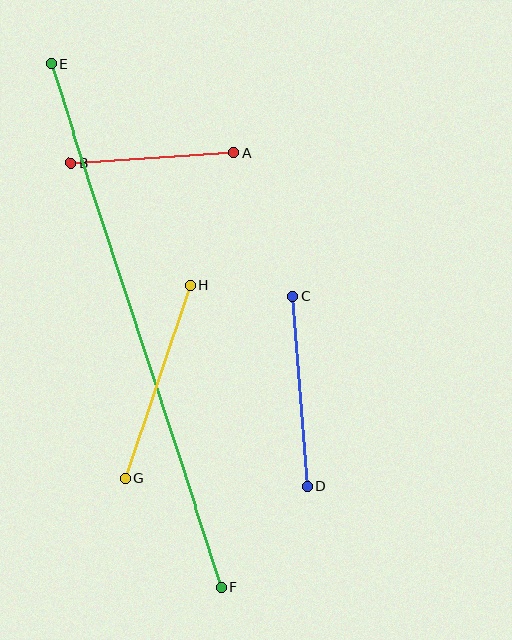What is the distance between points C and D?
The distance is approximately 190 pixels.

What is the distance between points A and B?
The distance is approximately 163 pixels.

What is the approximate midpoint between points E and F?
The midpoint is at approximately (136, 326) pixels.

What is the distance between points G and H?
The distance is approximately 203 pixels.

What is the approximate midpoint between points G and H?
The midpoint is at approximately (158, 381) pixels.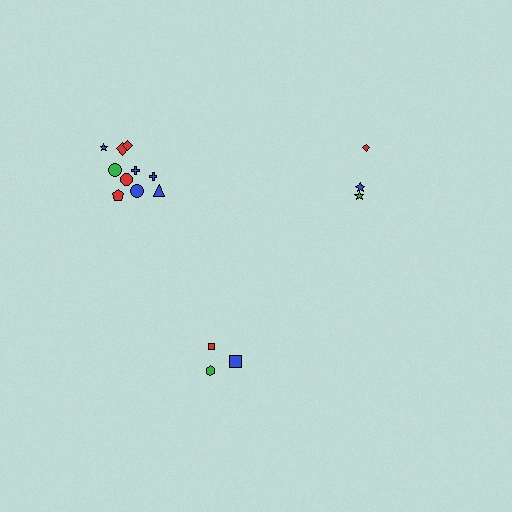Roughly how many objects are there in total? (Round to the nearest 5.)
Roughly 15 objects in total.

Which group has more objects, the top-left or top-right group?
The top-left group.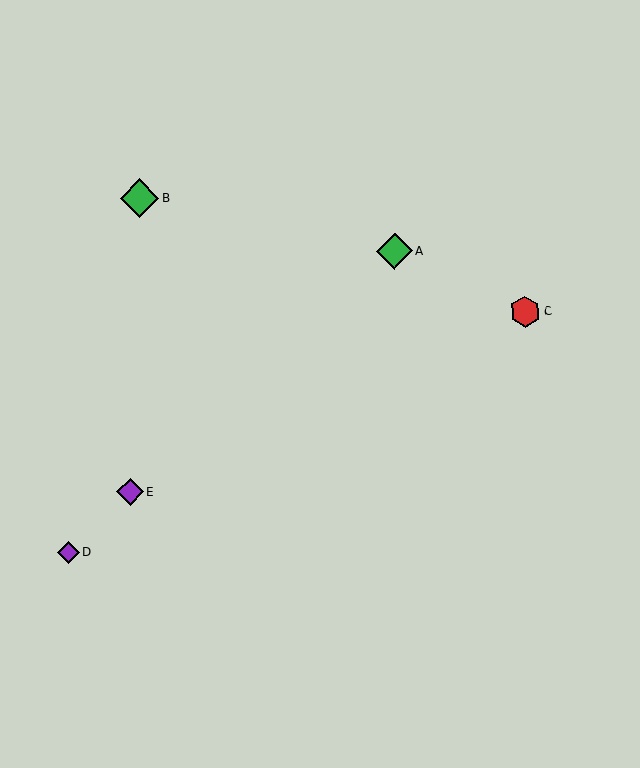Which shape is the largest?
The green diamond (labeled B) is the largest.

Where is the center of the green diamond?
The center of the green diamond is at (394, 251).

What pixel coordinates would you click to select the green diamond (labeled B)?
Click at (139, 198) to select the green diamond B.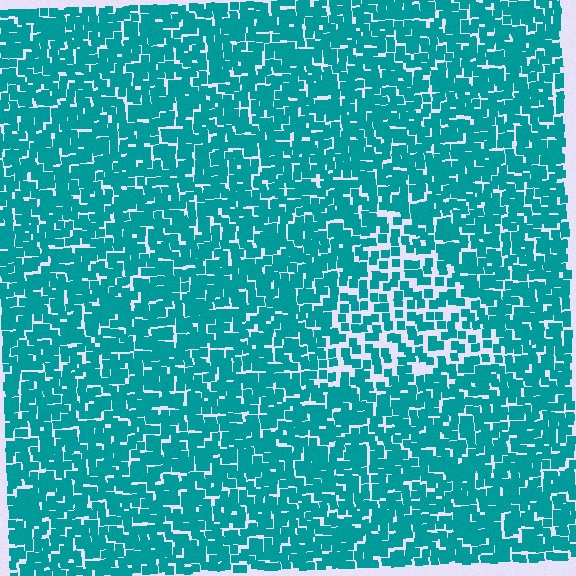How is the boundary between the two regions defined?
The boundary is defined by a change in element density (approximately 1.7x ratio). All elements are the same color, size, and shape.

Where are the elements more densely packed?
The elements are more densely packed outside the triangle boundary.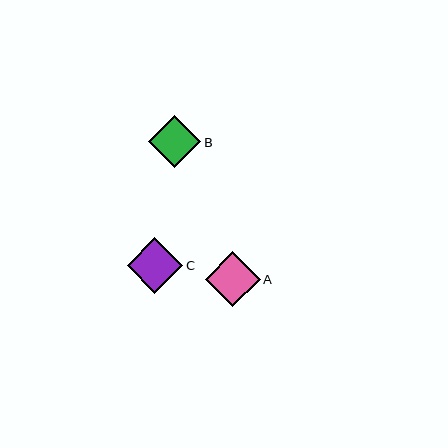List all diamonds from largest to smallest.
From largest to smallest: C, A, B.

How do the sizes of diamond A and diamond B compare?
Diamond A and diamond B are approximately the same size.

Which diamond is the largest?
Diamond C is the largest with a size of approximately 55 pixels.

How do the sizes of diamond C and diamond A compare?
Diamond C and diamond A are approximately the same size.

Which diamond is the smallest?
Diamond B is the smallest with a size of approximately 52 pixels.